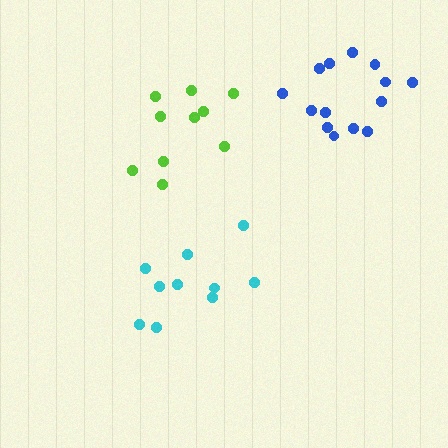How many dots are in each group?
Group 1: 10 dots, Group 2: 10 dots, Group 3: 14 dots (34 total).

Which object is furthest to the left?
The lime cluster is leftmost.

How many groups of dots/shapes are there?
There are 3 groups.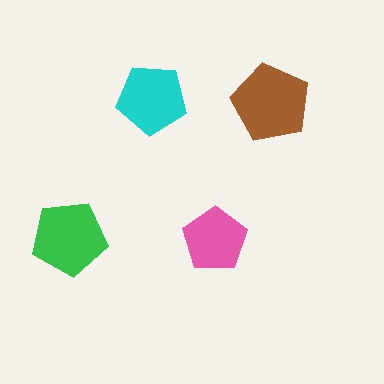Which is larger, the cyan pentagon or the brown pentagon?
The brown one.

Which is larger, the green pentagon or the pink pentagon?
The green one.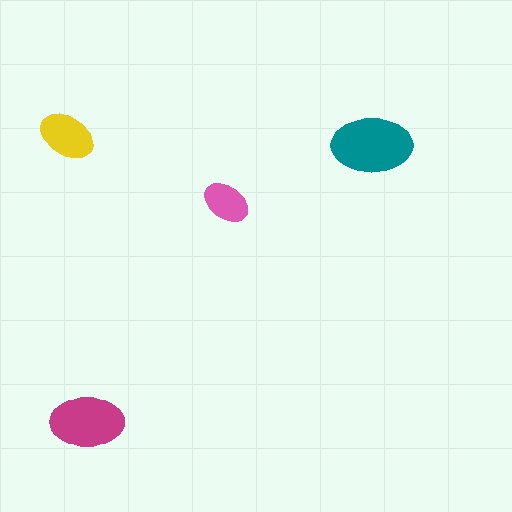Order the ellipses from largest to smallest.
the teal one, the magenta one, the yellow one, the pink one.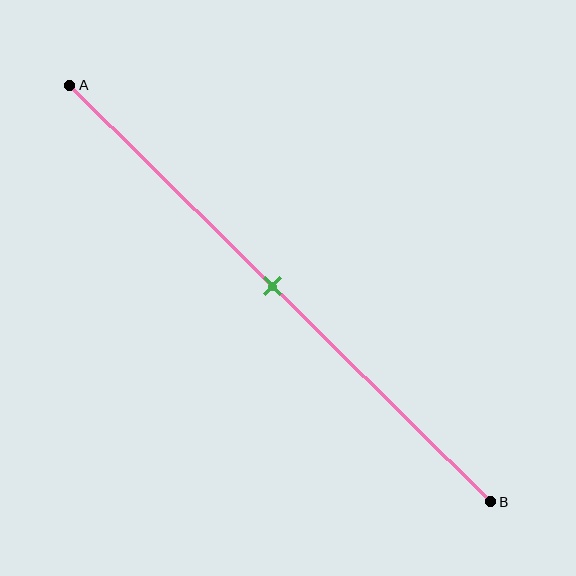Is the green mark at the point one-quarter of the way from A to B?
No, the mark is at about 50% from A, not at the 25% one-quarter point.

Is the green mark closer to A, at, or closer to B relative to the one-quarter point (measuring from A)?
The green mark is closer to point B than the one-quarter point of segment AB.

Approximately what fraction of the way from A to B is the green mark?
The green mark is approximately 50% of the way from A to B.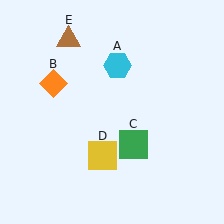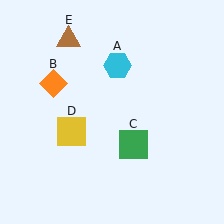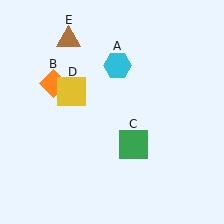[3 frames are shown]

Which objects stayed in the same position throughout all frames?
Cyan hexagon (object A) and orange diamond (object B) and green square (object C) and brown triangle (object E) remained stationary.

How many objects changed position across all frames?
1 object changed position: yellow square (object D).